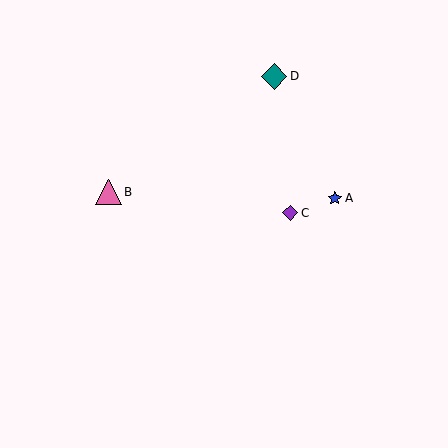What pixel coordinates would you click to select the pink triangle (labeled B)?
Click at (109, 192) to select the pink triangle B.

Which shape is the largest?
The pink triangle (labeled B) is the largest.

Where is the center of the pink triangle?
The center of the pink triangle is at (109, 192).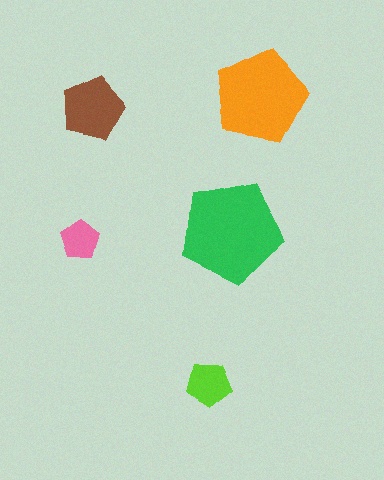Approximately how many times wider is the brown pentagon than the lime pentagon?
About 1.5 times wider.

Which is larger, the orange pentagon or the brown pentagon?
The orange one.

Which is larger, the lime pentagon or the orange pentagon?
The orange one.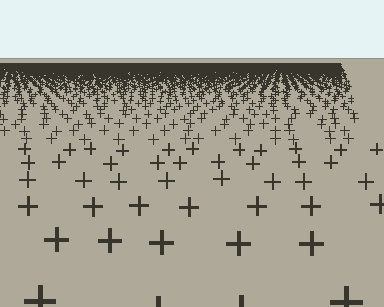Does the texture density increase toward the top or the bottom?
Density increases toward the top.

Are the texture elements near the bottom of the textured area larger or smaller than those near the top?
Larger. Near the bottom, elements are closer to the viewer and appear at a bigger on-screen size.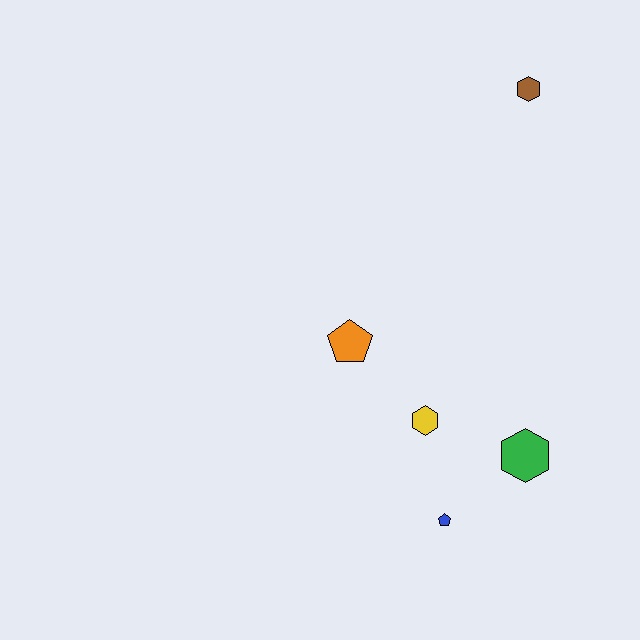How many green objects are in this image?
There is 1 green object.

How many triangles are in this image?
There are no triangles.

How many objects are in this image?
There are 5 objects.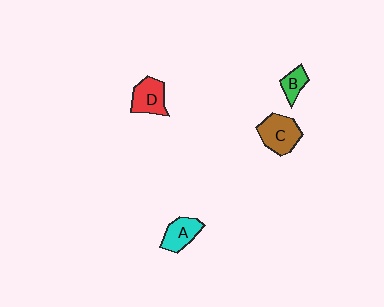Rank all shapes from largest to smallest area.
From largest to smallest: C (brown), D (red), A (cyan), B (green).